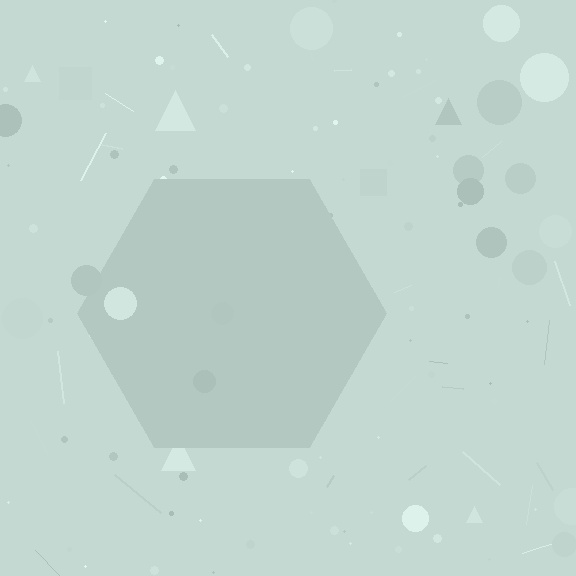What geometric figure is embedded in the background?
A hexagon is embedded in the background.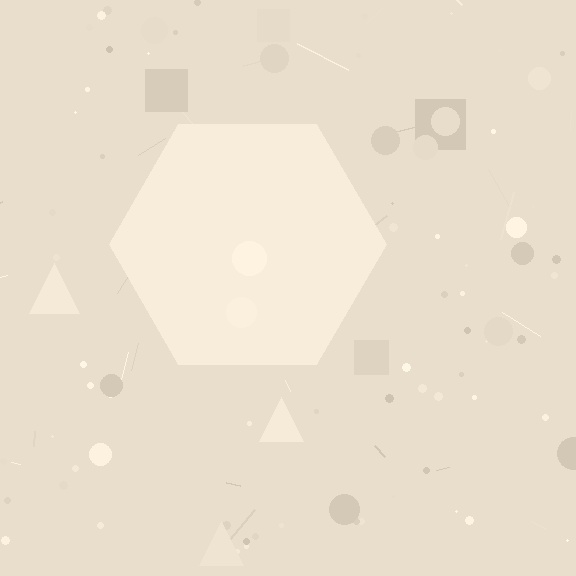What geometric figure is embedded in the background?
A hexagon is embedded in the background.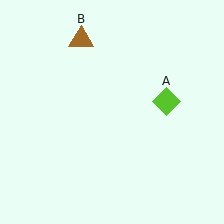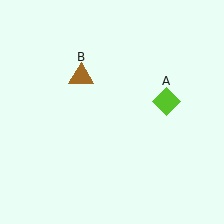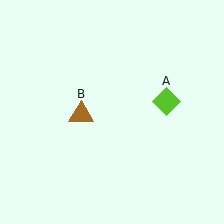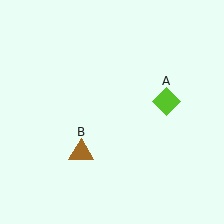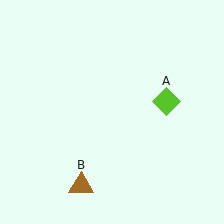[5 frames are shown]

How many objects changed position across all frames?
1 object changed position: brown triangle (object B).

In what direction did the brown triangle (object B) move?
The brown triangle (object B) moved down.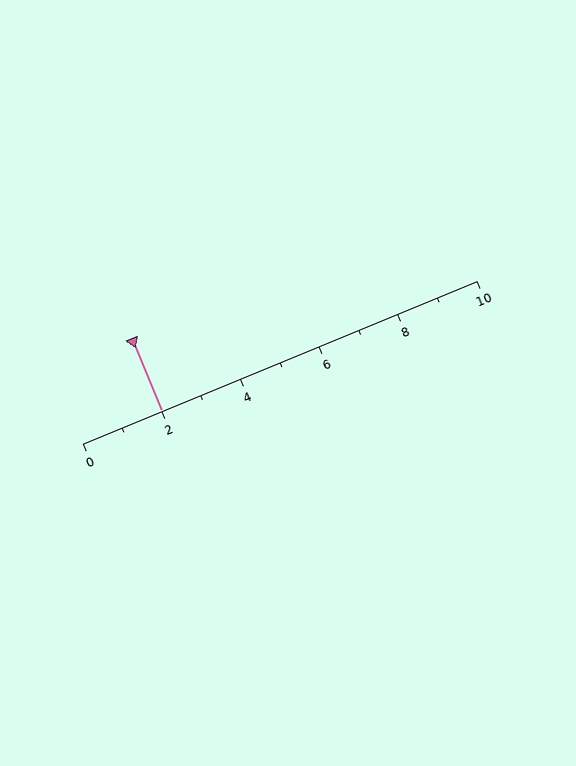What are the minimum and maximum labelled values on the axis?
The axis runs from 0 to 10.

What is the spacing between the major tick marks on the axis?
The major ticks are spaced 2 apart.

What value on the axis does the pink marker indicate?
The marker indicates approximately 2.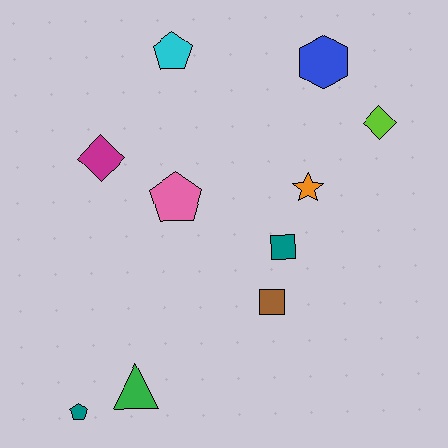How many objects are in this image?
There are 10 objects.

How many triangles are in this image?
There is 1 triangle.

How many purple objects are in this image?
There are no purple objects.